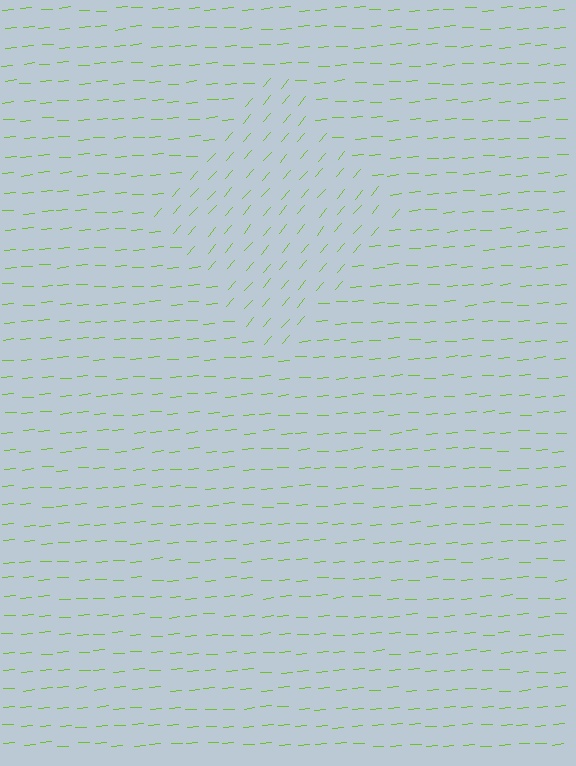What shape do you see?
I see a diamond.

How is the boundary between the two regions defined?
The boundary is defined purely by a change in line orientation (approximately 45 degrees difference). All lines are the same color and thickness.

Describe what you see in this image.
The image is filled with small lime line segments. A diamond region in the image has lines oriented differently from the surrounding lines, creating a visible texture boundary.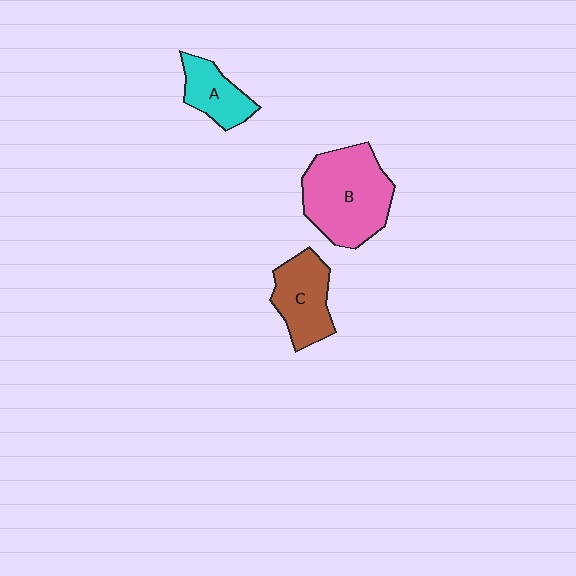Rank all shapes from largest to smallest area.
From largest to smallest: B (pink), C (brown), A (cyan).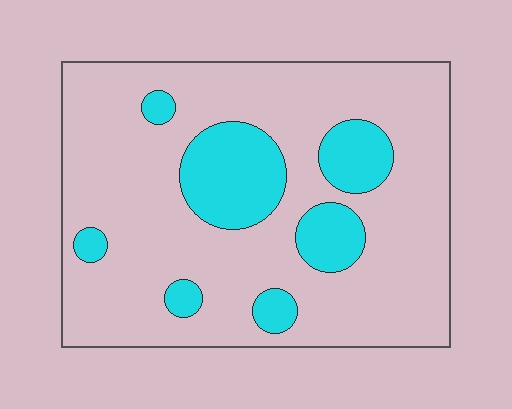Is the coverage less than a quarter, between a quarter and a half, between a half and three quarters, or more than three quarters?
Less than a quarter.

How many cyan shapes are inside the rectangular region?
7.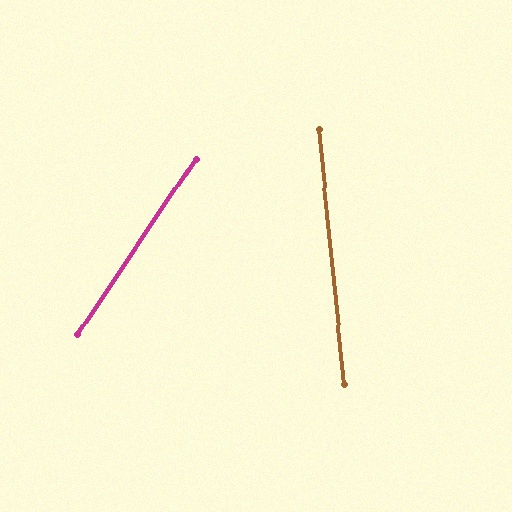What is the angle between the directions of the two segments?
Approximately 40 degrees.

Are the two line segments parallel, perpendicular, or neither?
Neither parallel nor perpendicular — they differ by about 40°.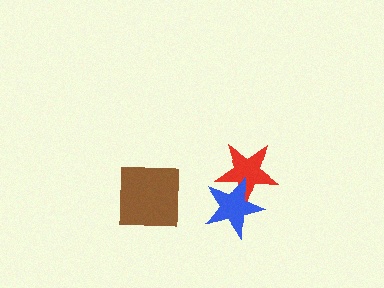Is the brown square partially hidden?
No, no other shape covers it.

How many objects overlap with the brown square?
0 objects overlap with the brown square.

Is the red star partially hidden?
Yes, it is partially covered by another shape.